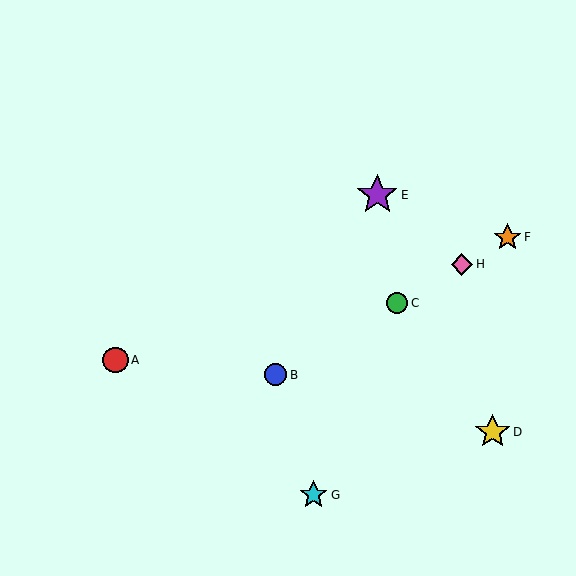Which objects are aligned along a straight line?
Objects B, C, F, H are aligned along a straight line.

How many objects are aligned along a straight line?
4 objects (B, C, F, H) are aligned along a straight line.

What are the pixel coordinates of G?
Object G is at (313, 495).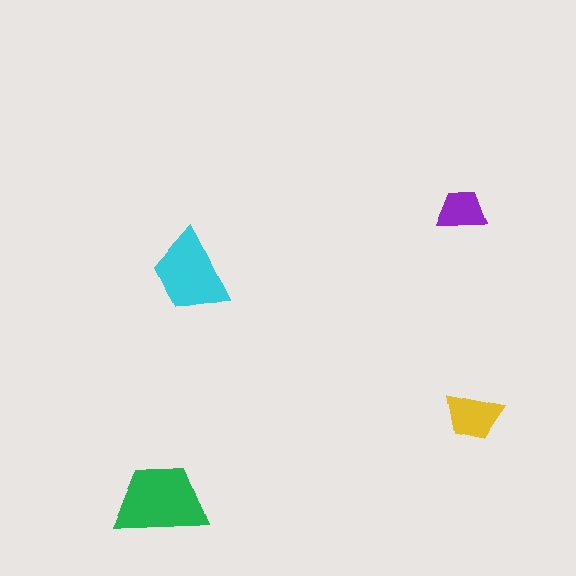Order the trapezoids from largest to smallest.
the green one, the cyan one, the yellow one, the purple one.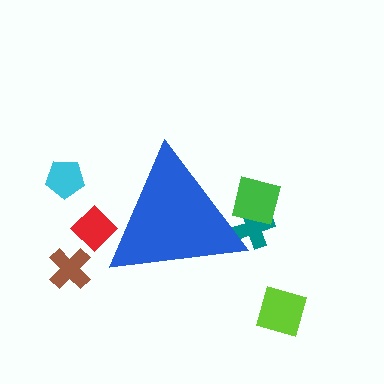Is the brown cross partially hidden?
No, the brown cross is fully visible.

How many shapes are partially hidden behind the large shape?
3 shapes are partially hidden.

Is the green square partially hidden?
Yes, the green square is partially hidden behind the blue triangle.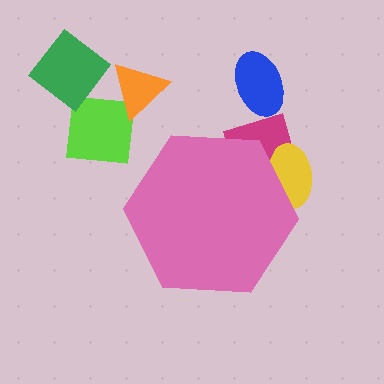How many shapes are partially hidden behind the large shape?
2 shapes are partially hidden.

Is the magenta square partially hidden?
Yes, the magenta square is partially hidden behind the pink hexagon.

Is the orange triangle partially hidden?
No, the orange triangle is fully visible.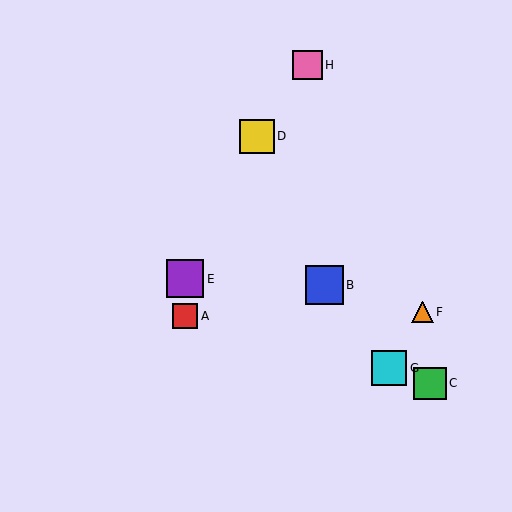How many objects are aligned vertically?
2 objects (A, E) are aligned vertically.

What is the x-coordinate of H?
Object H is at x≈308.